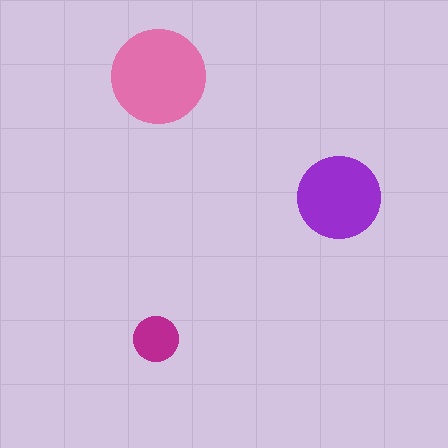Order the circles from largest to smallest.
the pink one, the purple one, the magenta one.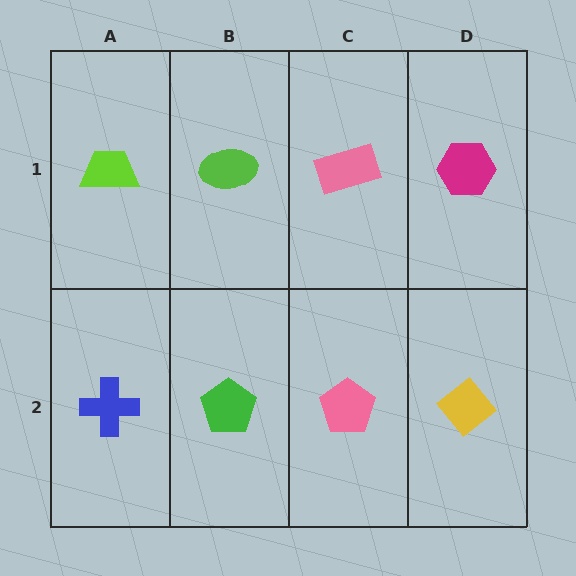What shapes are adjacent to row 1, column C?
A pink pentagon (row 2, column C), a lime ellipse (row 1, column B), a magenta hexagon (row 1, column D).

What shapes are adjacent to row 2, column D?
A magenta hexagon (row 1, column D), a pink pentagon (row 2, column C).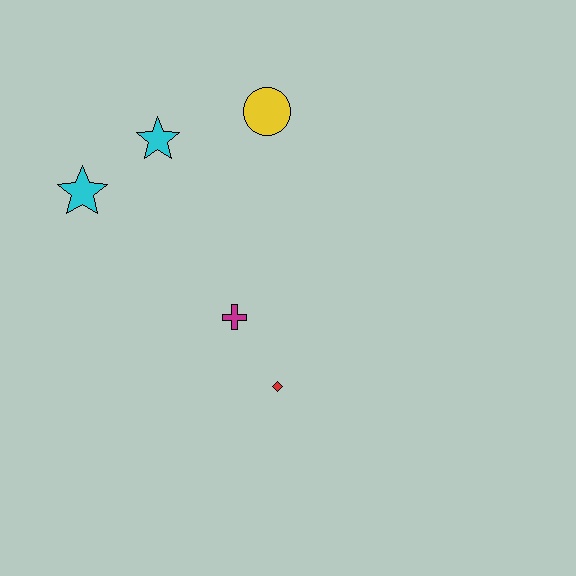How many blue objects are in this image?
There are no blue objects.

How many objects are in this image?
There are 5 objects.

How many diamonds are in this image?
There is 1 diamond.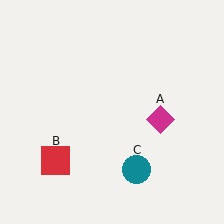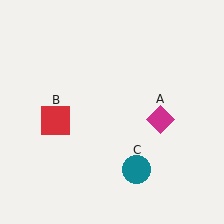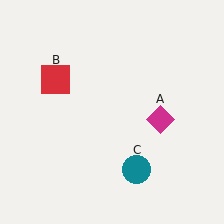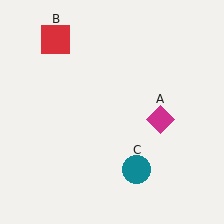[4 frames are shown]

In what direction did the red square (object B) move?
The red square (object B) moved up.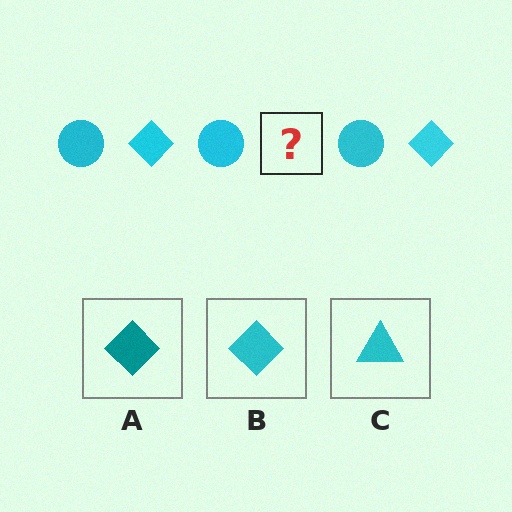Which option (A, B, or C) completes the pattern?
B.